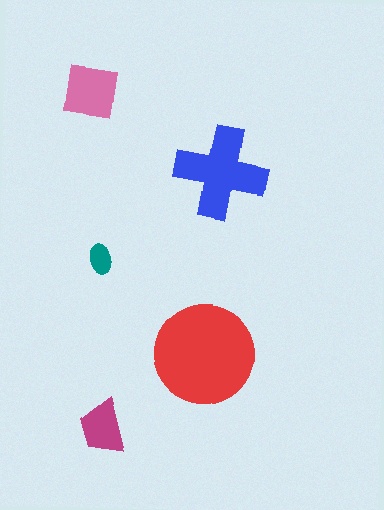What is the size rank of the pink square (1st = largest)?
3rd.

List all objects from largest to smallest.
The red circle, the blue cross, the pink square, the magenta trapezoid, the teal ellipse.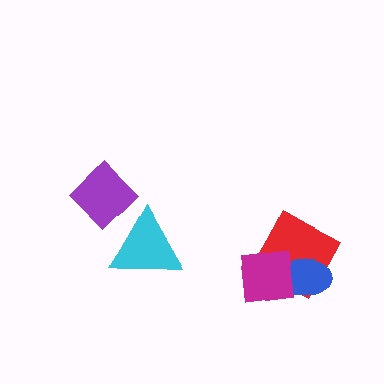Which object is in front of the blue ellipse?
The magenta square is in front of the blue ellipse.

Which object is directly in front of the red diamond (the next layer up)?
The blue ellipse is directly in front of the red diamond.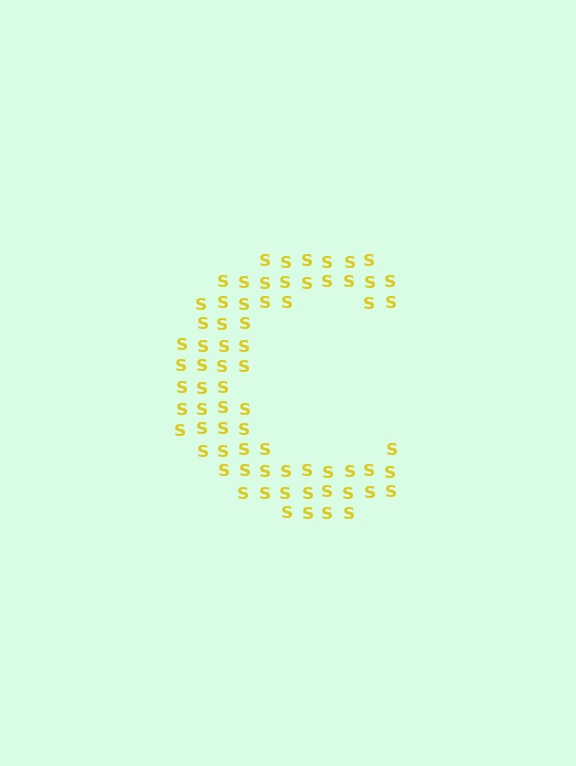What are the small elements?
The small elements are letter S's.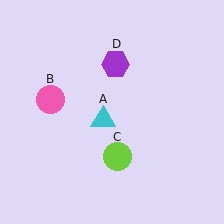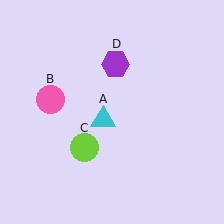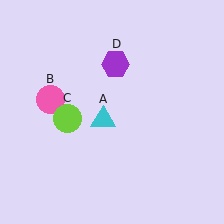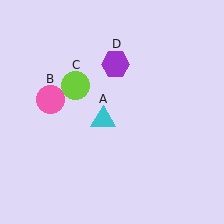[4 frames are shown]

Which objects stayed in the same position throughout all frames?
Cyan triangle (object A) and pink circle (object B) and purple hexagon (object D) remained stationary.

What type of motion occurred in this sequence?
The lime circle (object C) rotated clockwise around the center of the scene.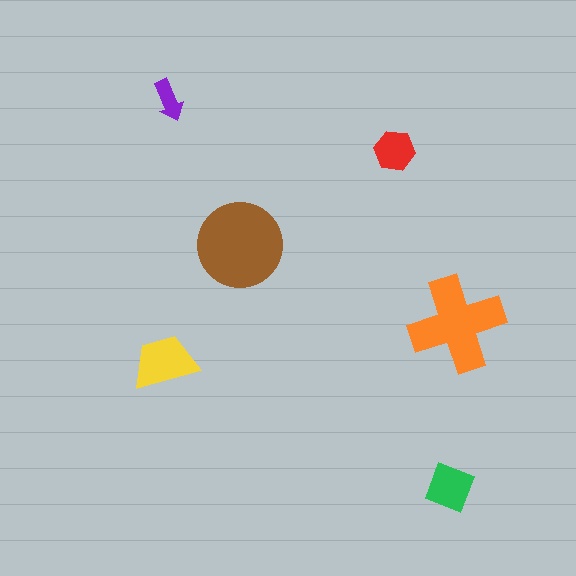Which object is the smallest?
The purple arrow.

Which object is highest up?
The purple arrow is topmost.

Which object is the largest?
The brown circle.